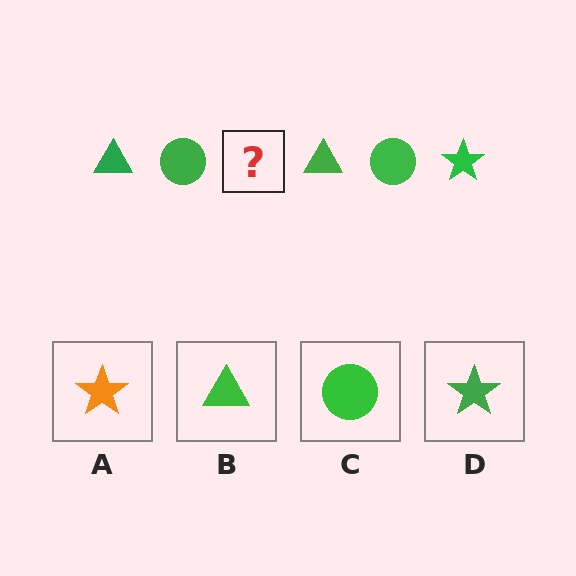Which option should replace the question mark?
Option D.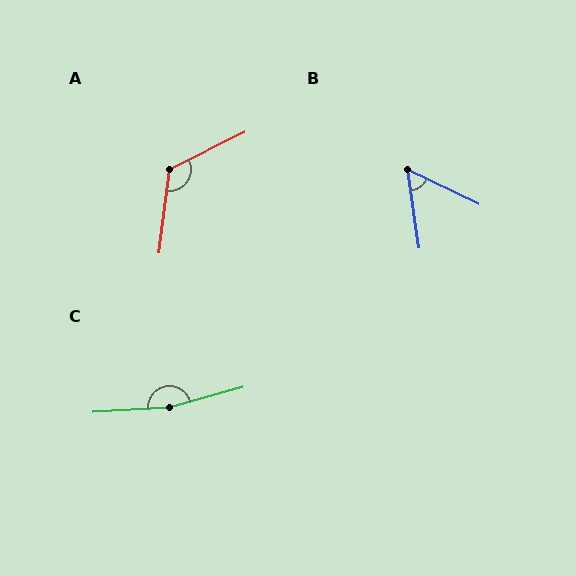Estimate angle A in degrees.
Approximately 124 degrees.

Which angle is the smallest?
B, at approximately 56 degrees.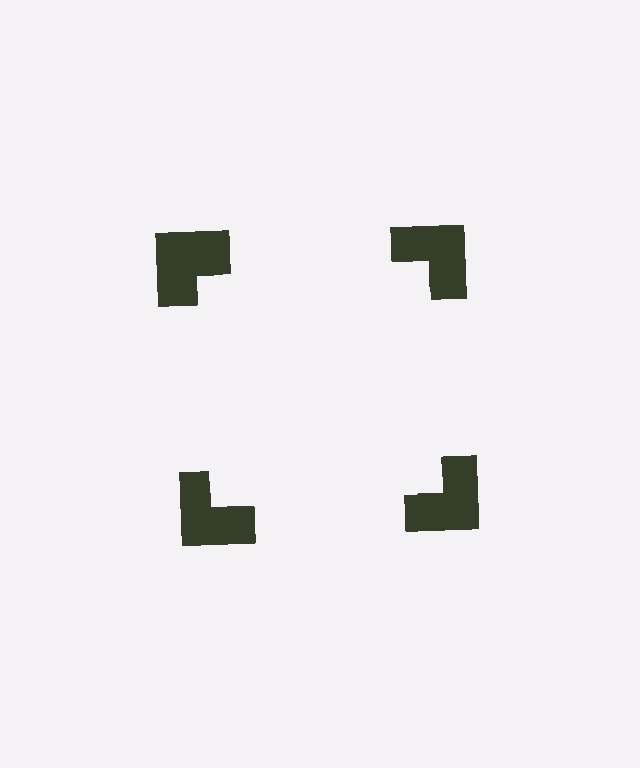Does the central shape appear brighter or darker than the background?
It typically appears slightly brighter than the background, even though no actual brightness change is drawn.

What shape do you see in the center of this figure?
An illusory square — its edges are inferred from the aligned wedge cuts in the notched squares, not physically drawn.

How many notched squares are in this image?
There are 4 — one at each vertex of the illusory square.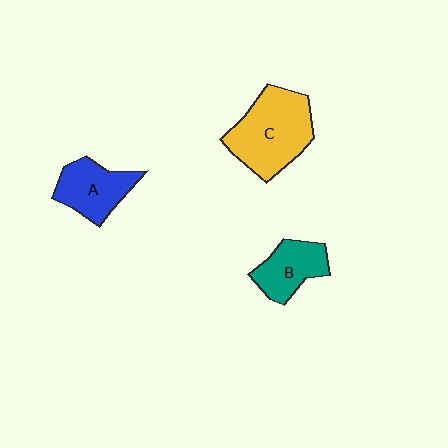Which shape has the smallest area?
Shape B (teal).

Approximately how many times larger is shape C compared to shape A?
Approximately 1.6 times.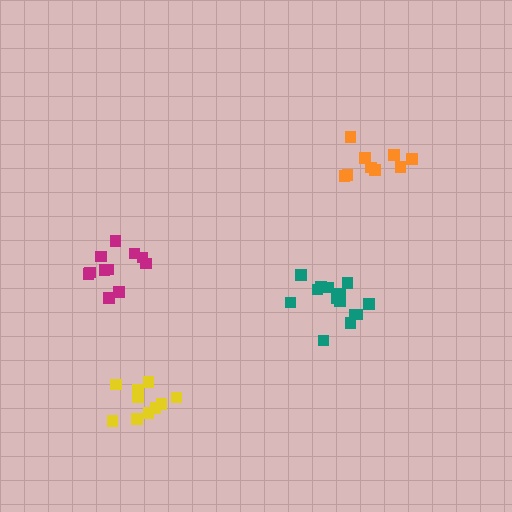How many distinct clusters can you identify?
There are 4 distinct clusters.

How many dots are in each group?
Group 1: 9 dots, Group 2: 10 dots, Group 3: 11 dots, Group 4: 14 dots (44 total).